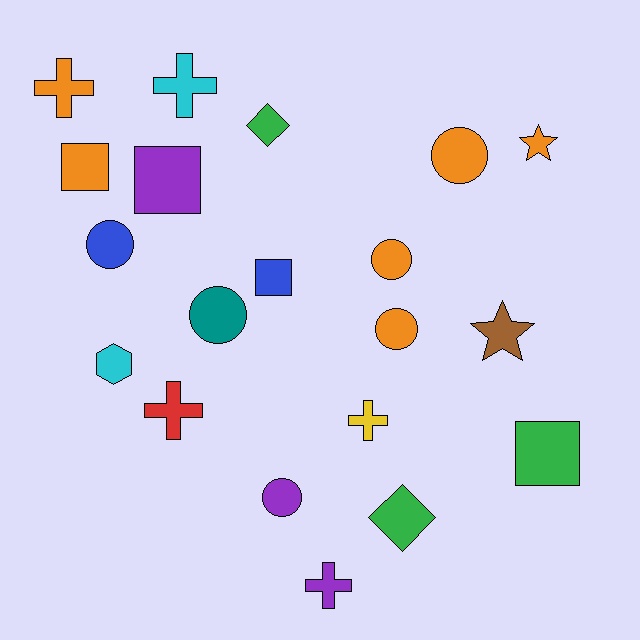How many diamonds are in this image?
There are 2 diamonds.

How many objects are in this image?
There are 20 objects.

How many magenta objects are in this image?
There are no magenta objects.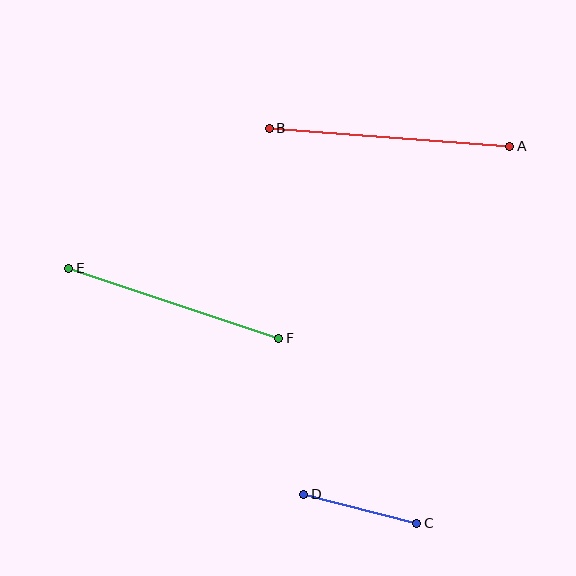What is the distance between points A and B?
The distance is approximately 241 pixels.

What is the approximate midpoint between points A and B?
The midpoint is at approximately (389, 137) pixels.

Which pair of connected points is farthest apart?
Points A and B are farthest apart.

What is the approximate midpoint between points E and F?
The midpoint is at approximately (174, 303) pixels.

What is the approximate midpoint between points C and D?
The midpoint is at approximately (360, 509) pixels.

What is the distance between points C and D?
The distance is approximately 116 pixels.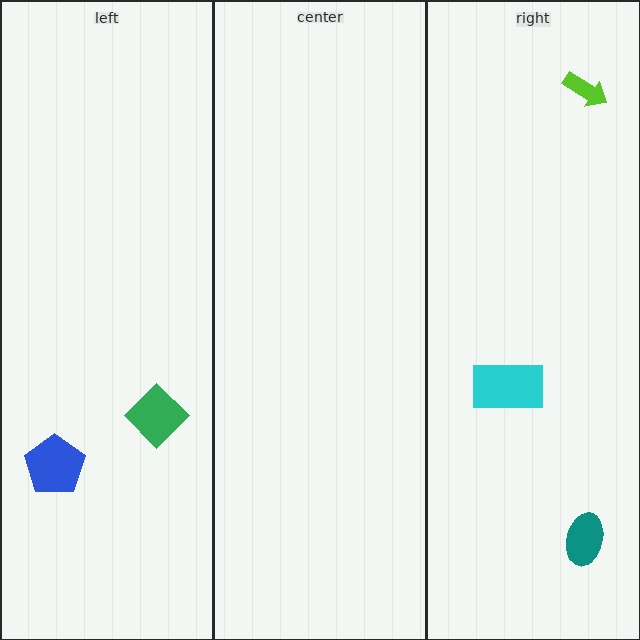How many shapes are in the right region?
3.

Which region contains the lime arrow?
The right region.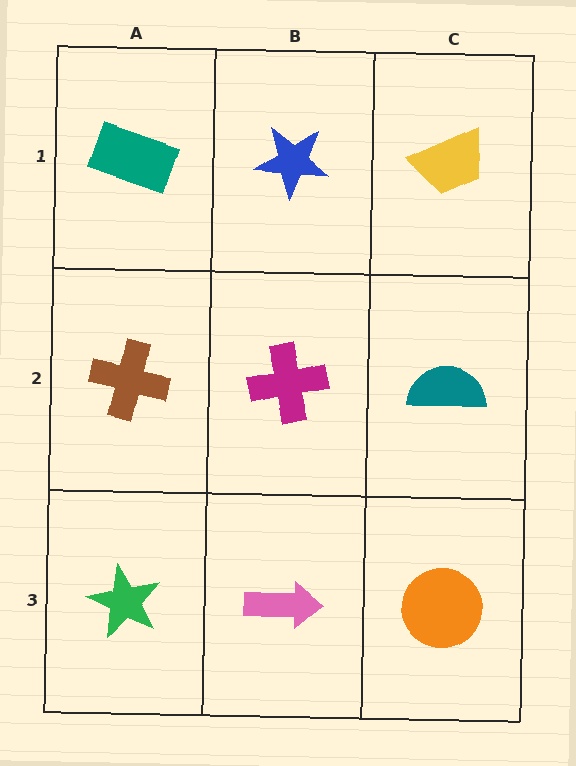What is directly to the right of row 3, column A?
A pink arrow.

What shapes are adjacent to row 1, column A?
A brown cross (row 2, column A), a blue star (row 1, column B).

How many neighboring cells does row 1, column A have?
2.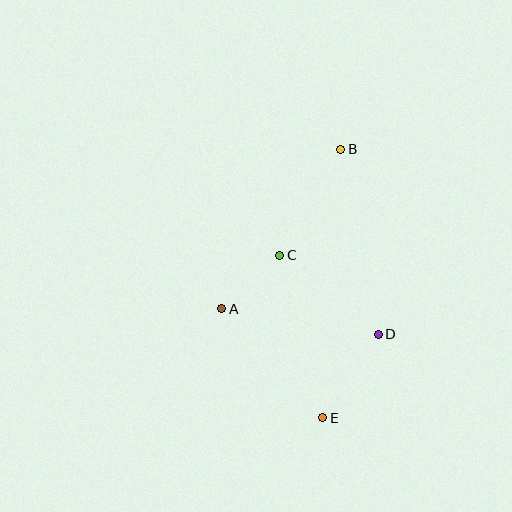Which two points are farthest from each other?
Points B and E are farthest from each other.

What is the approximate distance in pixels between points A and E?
The distance between A and E is approximately 149 pixels.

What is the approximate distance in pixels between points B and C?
The distance between B and C is approximately 122 pixels.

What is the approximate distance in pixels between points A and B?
The distance between A and B is approximately 199 pixels.